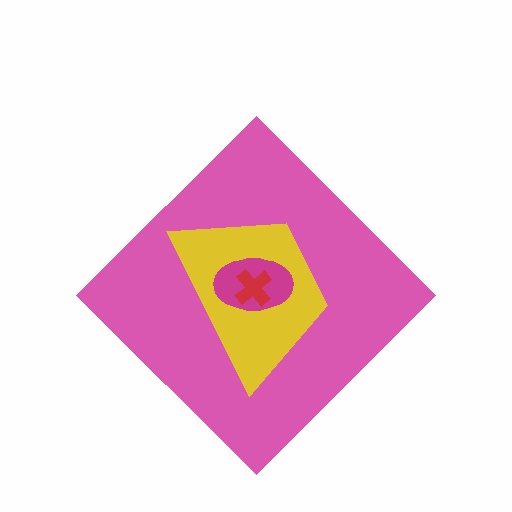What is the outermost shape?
The pink diamond.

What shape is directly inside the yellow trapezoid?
The magenta ellipse.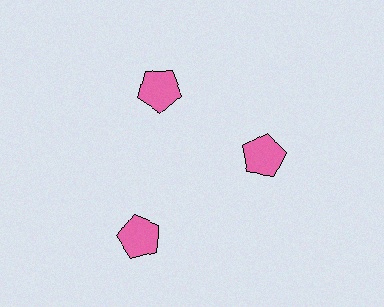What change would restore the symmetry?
The symmetry would be restored by moving it inward, back onto the ring so that all 3 pentagons sit at equal angles and equal distance from the center.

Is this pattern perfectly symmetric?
No. The 3 pink pentagons are arranged in a ring, but one element near the 7 o'clock position is pushed outward from the center, breaking the 3-fold rotational symmetry.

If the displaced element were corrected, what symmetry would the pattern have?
It would have 3-fold rotational symmetry — the pattern would map onto itself every 120 degrees.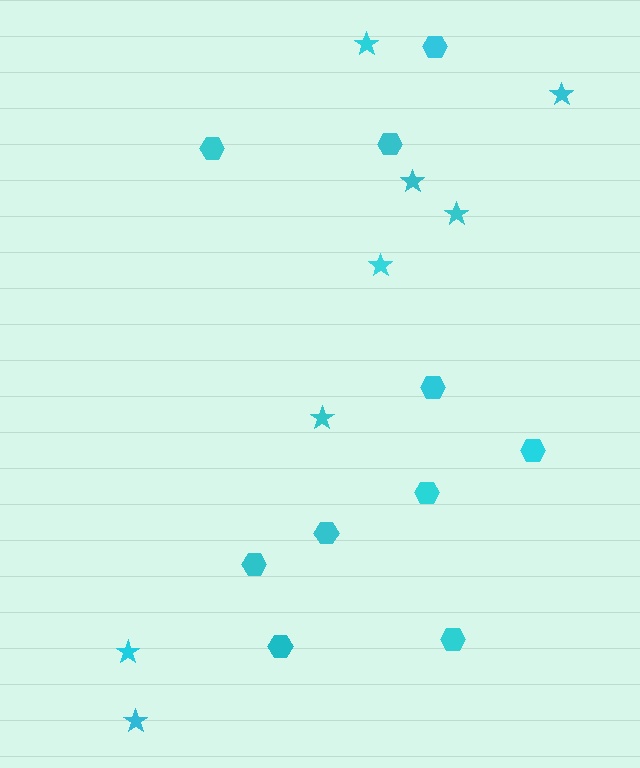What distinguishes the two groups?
There are 2 groups: one group of stars (8) and one group of hexagons (10).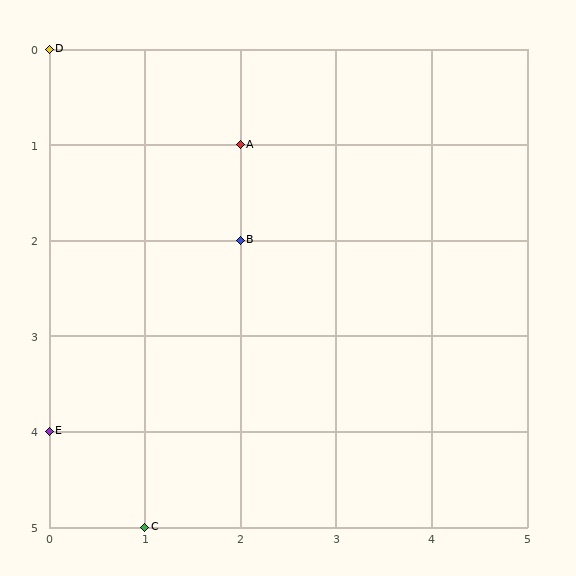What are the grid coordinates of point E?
Point E is at grid coordinates (0, 4).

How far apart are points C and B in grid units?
Points C and B are 1 column and 3 rows apart (about 3.2 grid units diagonally).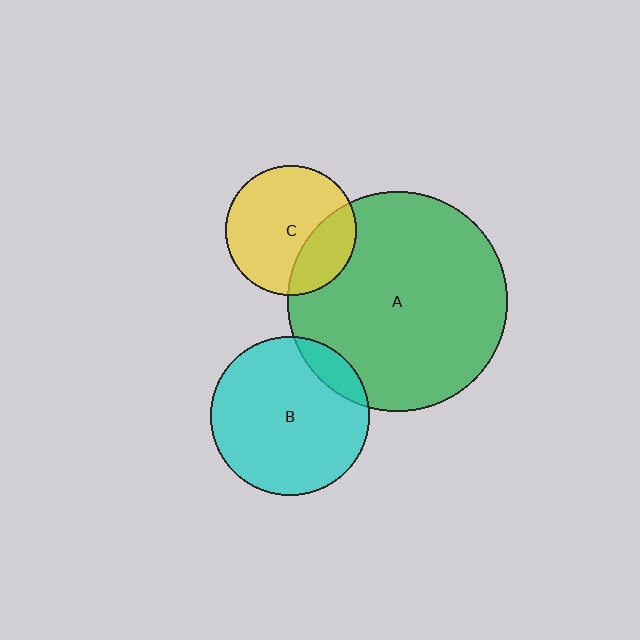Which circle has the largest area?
Circle A (green).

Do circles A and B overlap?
Yes.